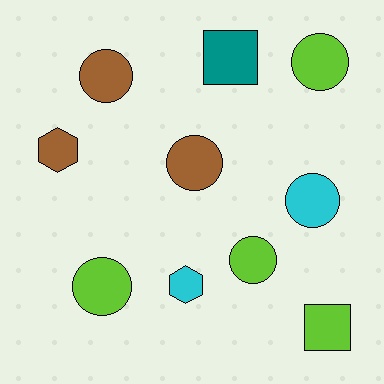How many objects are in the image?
There are 10 objects.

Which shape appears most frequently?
Circle, with 6 objects.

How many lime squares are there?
There is 1 lime square.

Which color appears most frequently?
Lime, with 4 objects.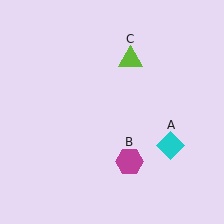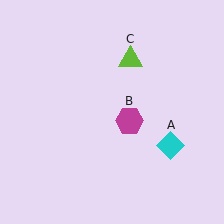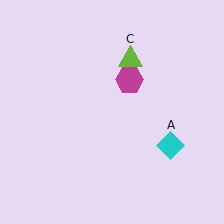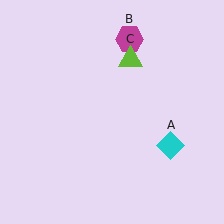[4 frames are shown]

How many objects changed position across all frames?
1 object changed position: magenta hexagon (object B).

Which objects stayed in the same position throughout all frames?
Cyan diamond (object A) and lime triangle (object C) remained stationary.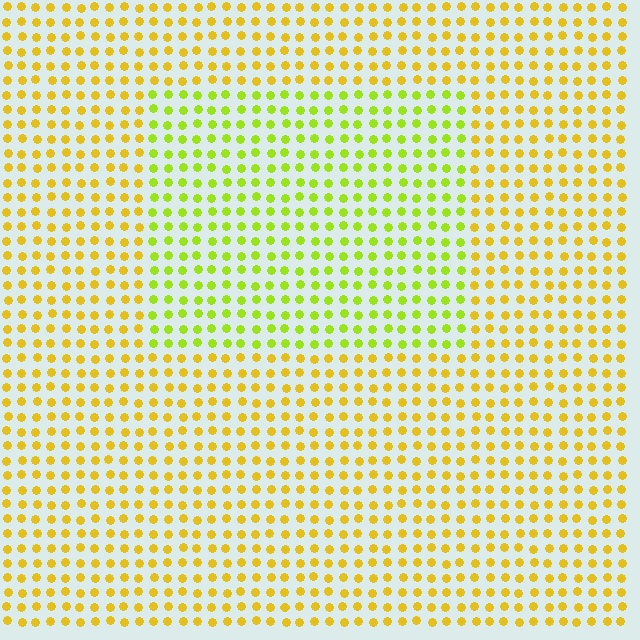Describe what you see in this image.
The image is filled with small yellow elements in a uniform arrangement. A rectangle-shaped region is visible where the elements are tinted to a slightly different hue, forming a subtle color boundary.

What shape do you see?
I see a rectangle.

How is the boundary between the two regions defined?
The boundary is defined purely by a slight shift in hue (about 33 degrees). Spacing, size, and orientation are identical on both sides.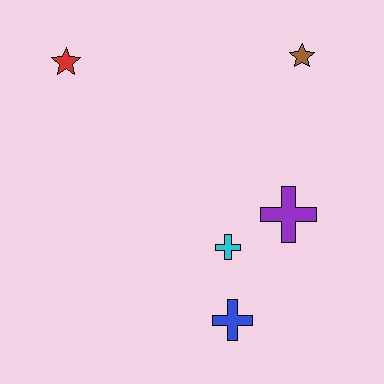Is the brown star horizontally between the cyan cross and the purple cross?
No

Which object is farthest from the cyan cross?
The red star is farthest from the cyan cross.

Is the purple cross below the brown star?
Yes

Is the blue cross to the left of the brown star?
Yes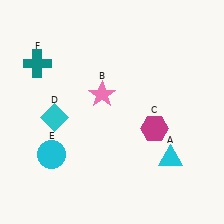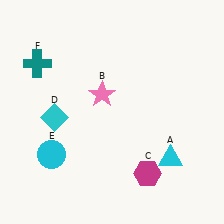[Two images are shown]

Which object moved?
The magenta hexagon (C) moved down.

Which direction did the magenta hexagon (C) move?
The magenta hexagon (C) moved down.